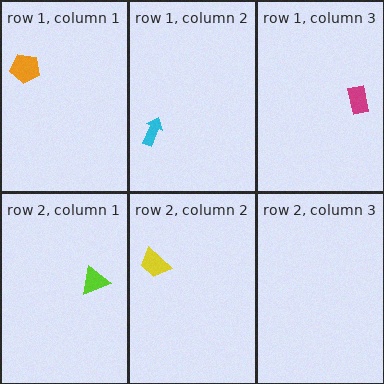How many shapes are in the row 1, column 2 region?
1.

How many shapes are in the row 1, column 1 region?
1.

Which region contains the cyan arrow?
The row 1, column 2 region.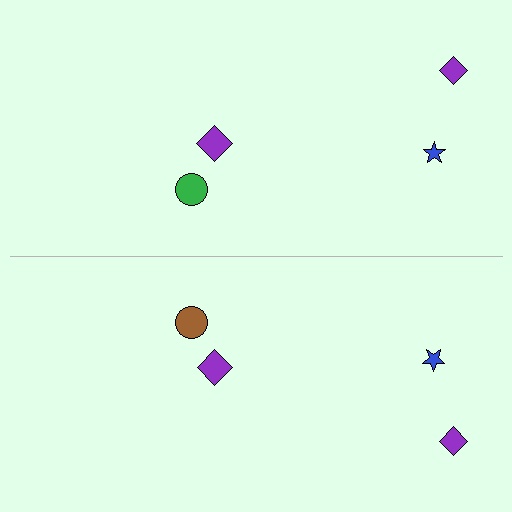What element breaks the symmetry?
The brown circle on the bottom side breaks the symmetry — its mirror counterpart is green.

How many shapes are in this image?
There are 8 shapes in this image.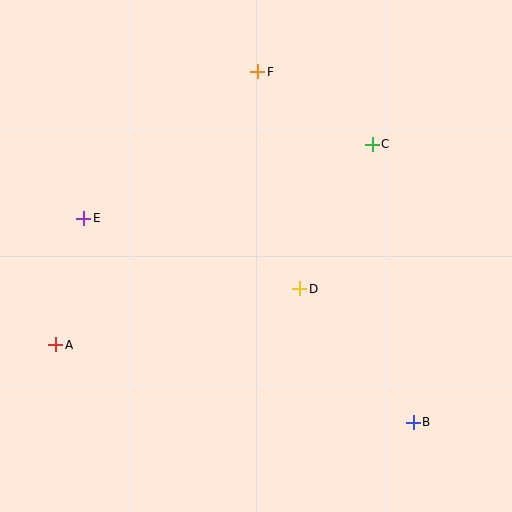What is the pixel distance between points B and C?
The distance between B and C is 281 pixels.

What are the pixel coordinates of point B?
Point B is at (413, 422).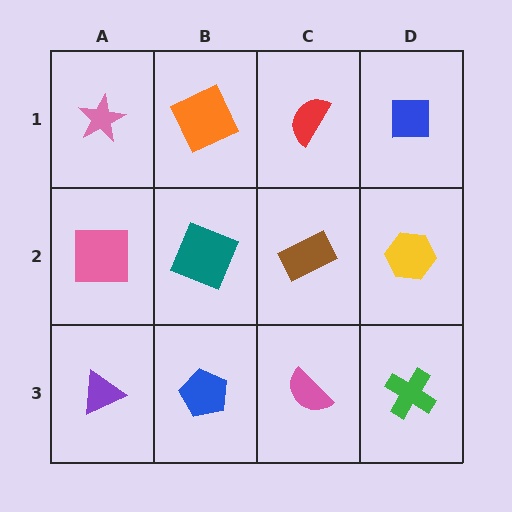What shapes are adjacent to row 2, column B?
An orange square (row 1, column B), a blue pentagon (row 3, column B), a pink square (row 2, column A), a brown rectangle (row 2, column C).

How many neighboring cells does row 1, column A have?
2.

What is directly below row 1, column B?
A teal square.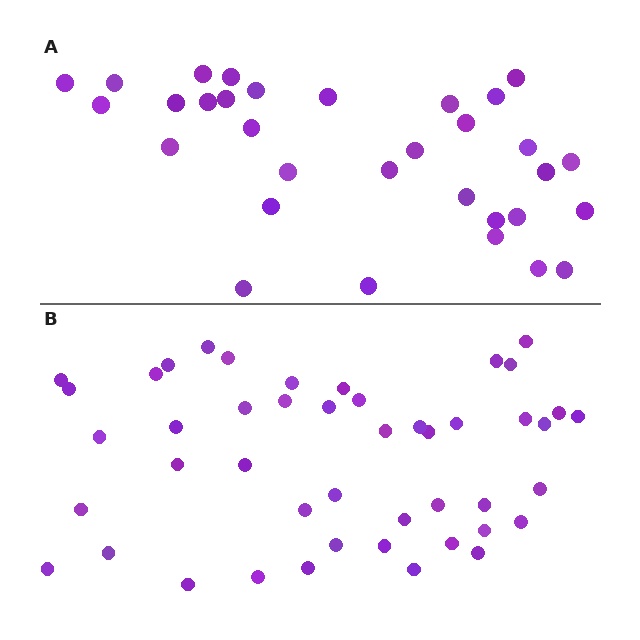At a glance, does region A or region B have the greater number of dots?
Region B (the bottom region) has more dots.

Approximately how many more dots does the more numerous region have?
Region B has approximately 15 more dots than region A.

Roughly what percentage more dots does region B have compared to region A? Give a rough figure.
About 45% more.